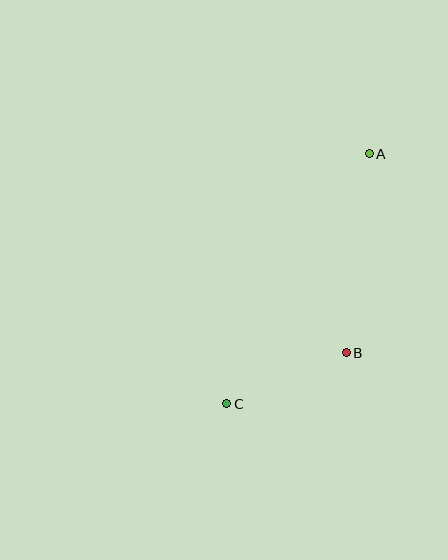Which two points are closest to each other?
Points B and C are closest to each other.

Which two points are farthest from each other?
Points A and C are farthest from each other.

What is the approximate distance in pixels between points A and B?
The distance between A and B is approximately 200 pixels.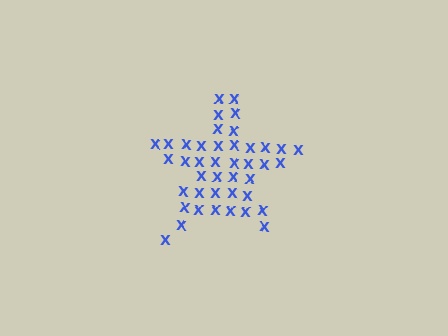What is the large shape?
The large shape is a star.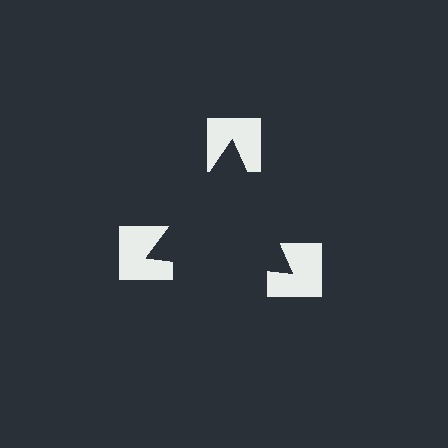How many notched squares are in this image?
There are 3 — one at each vertex of the illusory triangle.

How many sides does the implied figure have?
3 sides.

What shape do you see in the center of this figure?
An illusory triangle — its edges are inferred from the aligned wedge cuts in the notched squares, not physically drawn.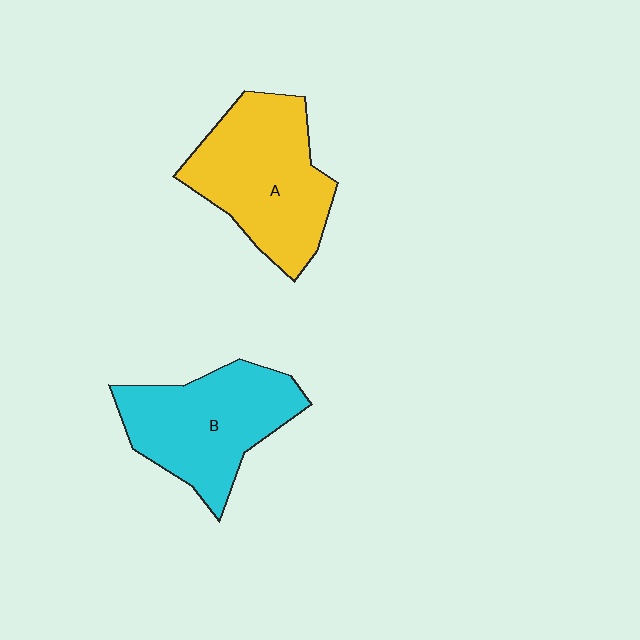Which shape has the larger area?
Shape A (yellow).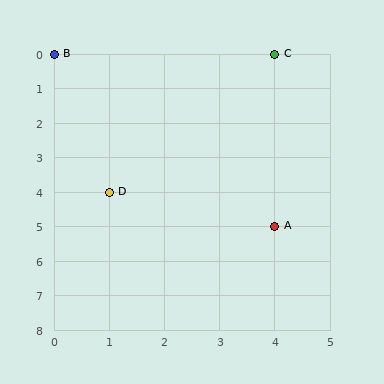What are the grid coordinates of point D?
Point D is at grid coordinates (1, 4).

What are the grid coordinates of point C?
Point C is at grid coordinates (4, 0).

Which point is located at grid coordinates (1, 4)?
Point D is at (1, 4).